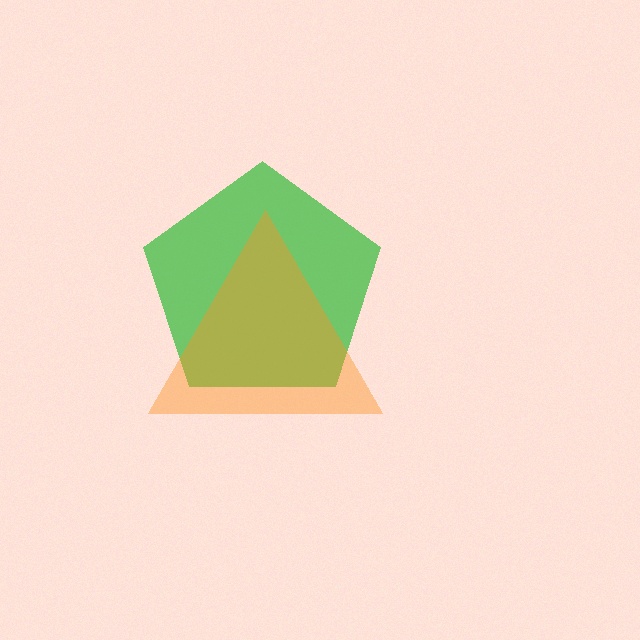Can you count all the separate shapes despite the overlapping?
Yes, there are 2 separate shapes.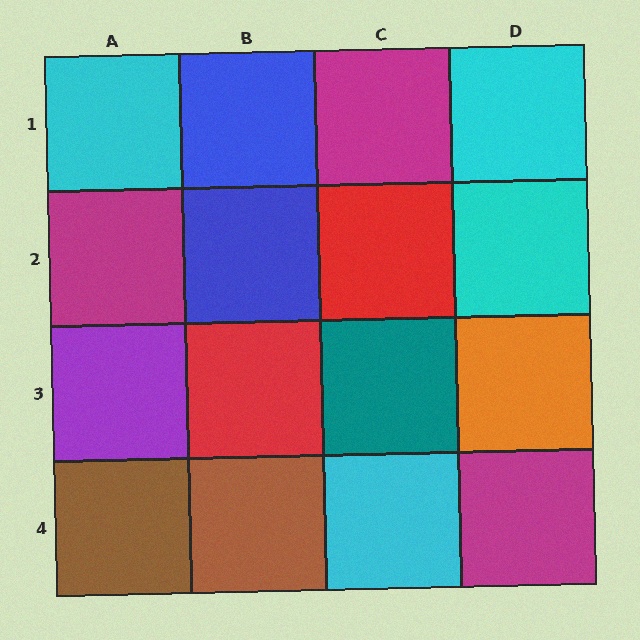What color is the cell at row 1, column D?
Cyan.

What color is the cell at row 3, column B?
Red.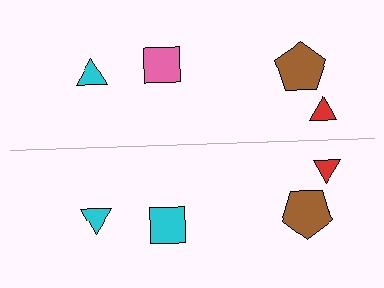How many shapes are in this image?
There are 8 shapes in this image.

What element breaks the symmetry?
The cyan square on the bottom side breaks the symmetry — its mirror counterpart is pink.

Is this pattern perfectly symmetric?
No, the pattern is not perfectly symmetric. The cyan square on the bottom side breaks the symmetry — its mirror counterpart is pink.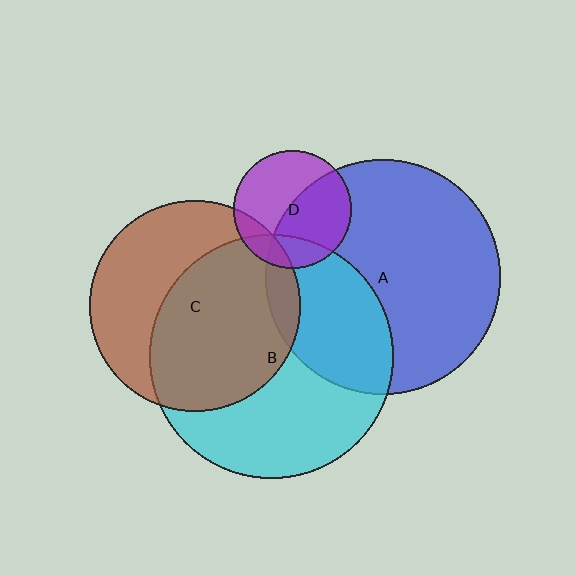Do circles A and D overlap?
Yes.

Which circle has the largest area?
Circle B (cyan).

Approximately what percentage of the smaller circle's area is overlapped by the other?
Approximately 50%.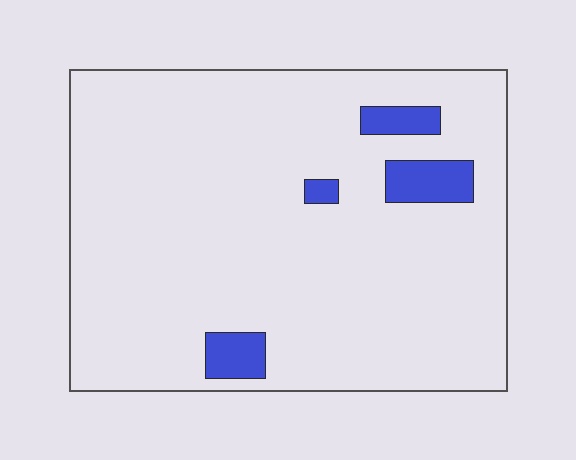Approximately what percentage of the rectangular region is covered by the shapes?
Approximately 5%.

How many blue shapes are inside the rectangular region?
4.